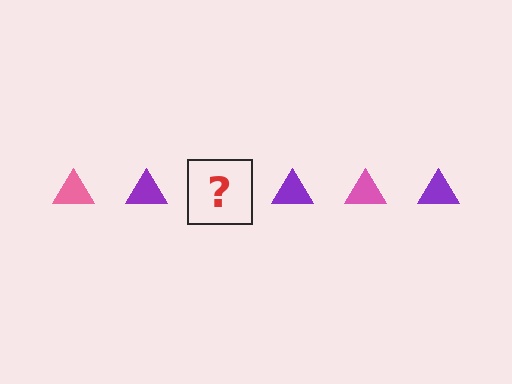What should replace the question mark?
The question mark should be replaced with a pink triangle.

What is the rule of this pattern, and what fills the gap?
The rule is that the pattern cycles through pink, purple triangles. The gap should be filled with a pink triangle.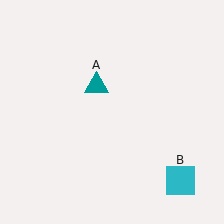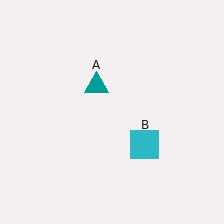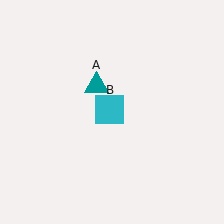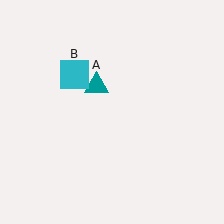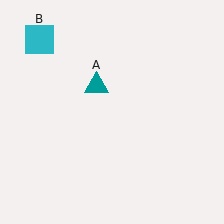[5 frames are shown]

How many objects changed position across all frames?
1 object changed position: cyan square (object B).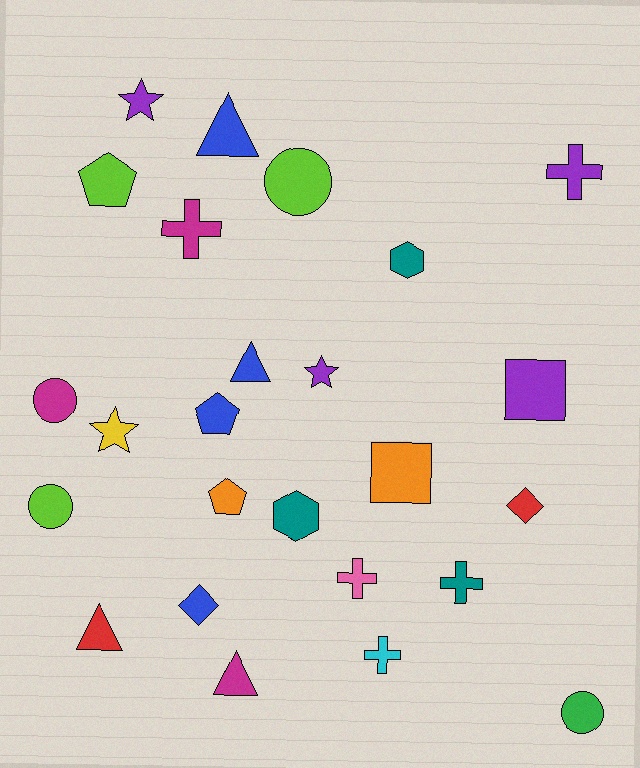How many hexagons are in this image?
There are 2 hexagons.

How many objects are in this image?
There are 25 objects.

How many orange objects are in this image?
There are 2 orange objects.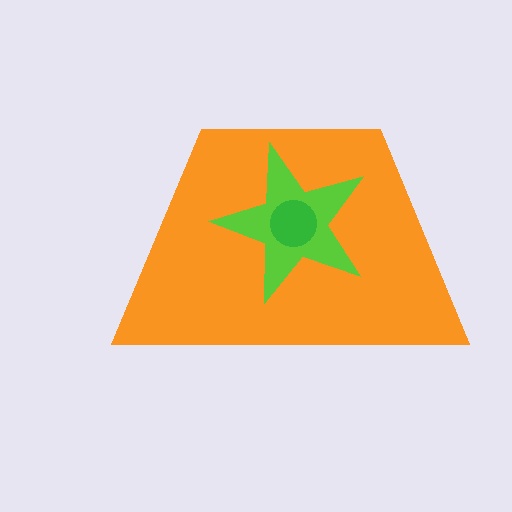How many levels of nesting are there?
3.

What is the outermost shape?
The orange trapezoid.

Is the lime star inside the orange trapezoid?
Yes.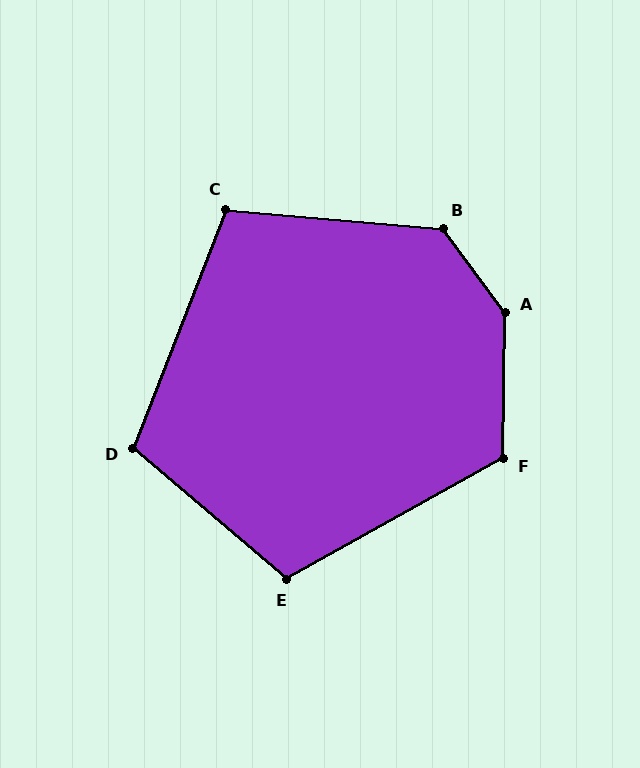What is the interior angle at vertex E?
Approximately 110 degrees (obtuse).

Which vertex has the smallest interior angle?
C, at approximately 106 degrees.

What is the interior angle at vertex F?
Approximately 120 degrees (obtuse).